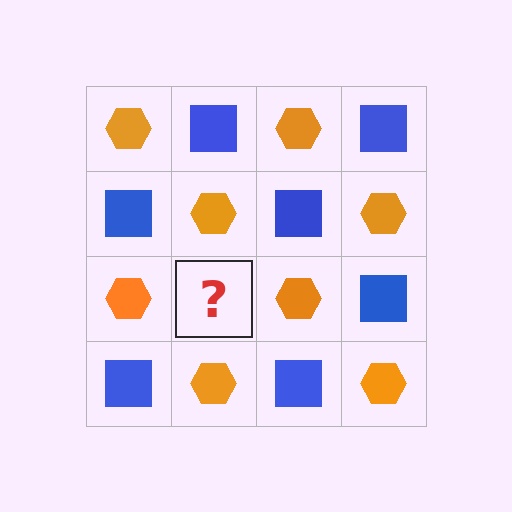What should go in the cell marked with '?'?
The missing cell should contain a blue square.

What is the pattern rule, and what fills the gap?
The rule is that it alternates orange hexagon and blue square in a checkerboard pattern. The gap should be filled with a blue square.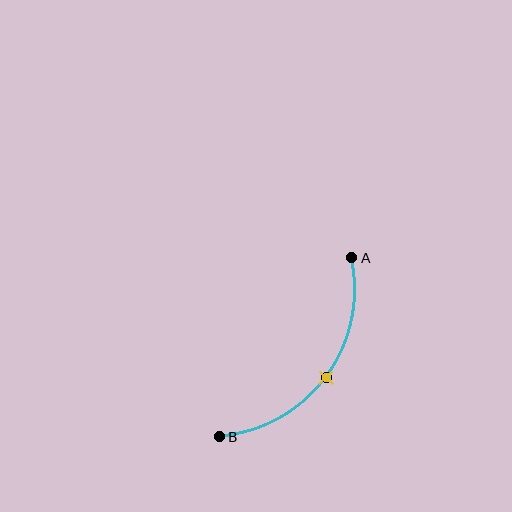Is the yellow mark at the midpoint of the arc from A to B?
Yes. The yellow mark lies on the arc at equal arc-length from both A and B — it is the arc midpoint.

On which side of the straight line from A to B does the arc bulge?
The arc bulges below and to the right of the straight line connecting A and B.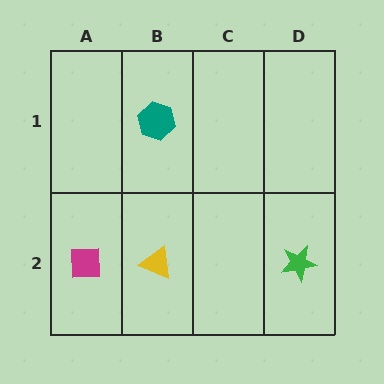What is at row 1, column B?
A teal hexagon.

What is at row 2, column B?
A yellow triangle.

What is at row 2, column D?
A green star.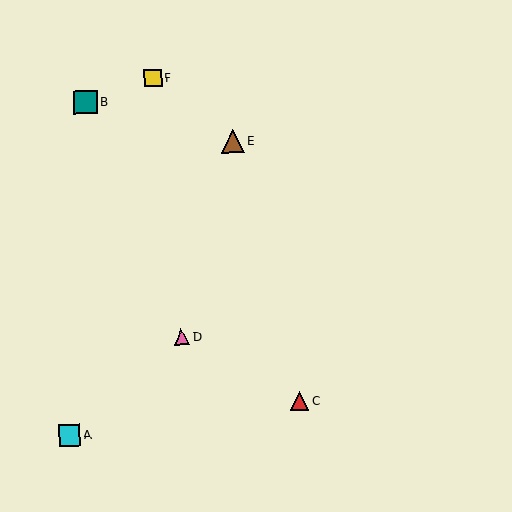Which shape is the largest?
The teal square (labeled B) is the largest.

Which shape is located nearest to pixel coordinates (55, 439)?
The cyan square (labeled A) at (69, 436) is nearest to that location.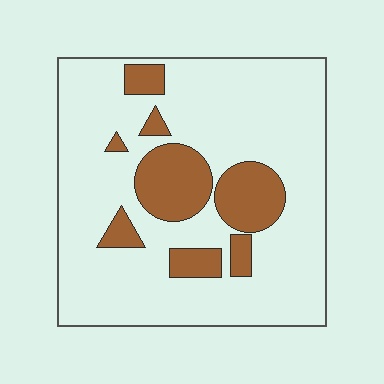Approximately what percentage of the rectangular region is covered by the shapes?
Approximately 20%.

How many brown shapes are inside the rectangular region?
8.